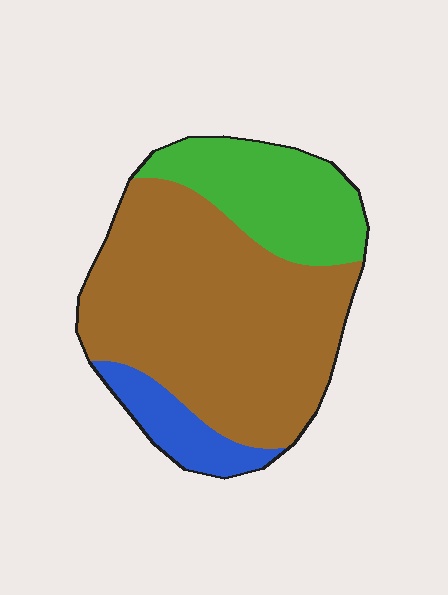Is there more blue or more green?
Green.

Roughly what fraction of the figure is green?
Green takes up between a sixth and a third of the figure.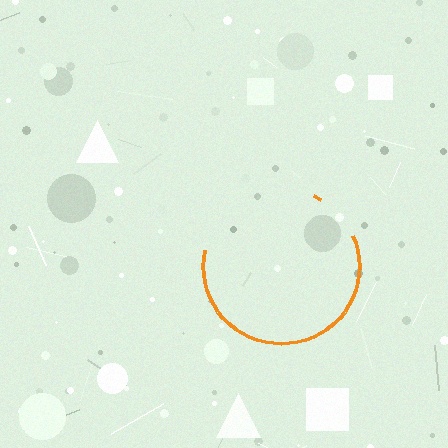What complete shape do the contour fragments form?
The contour fragments form a circle.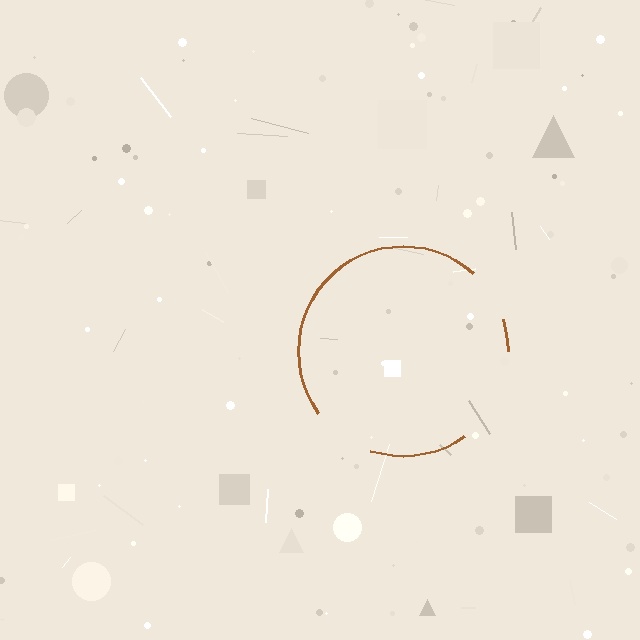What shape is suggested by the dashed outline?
The dashed outline suggests a circle.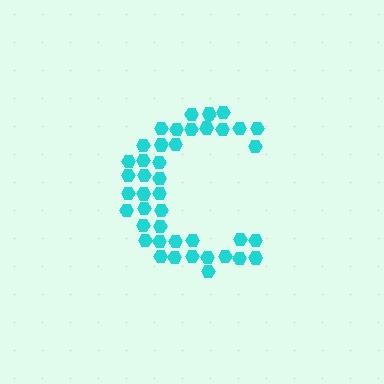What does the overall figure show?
The overall figure shows the letter C.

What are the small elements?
The small elements are hexagons.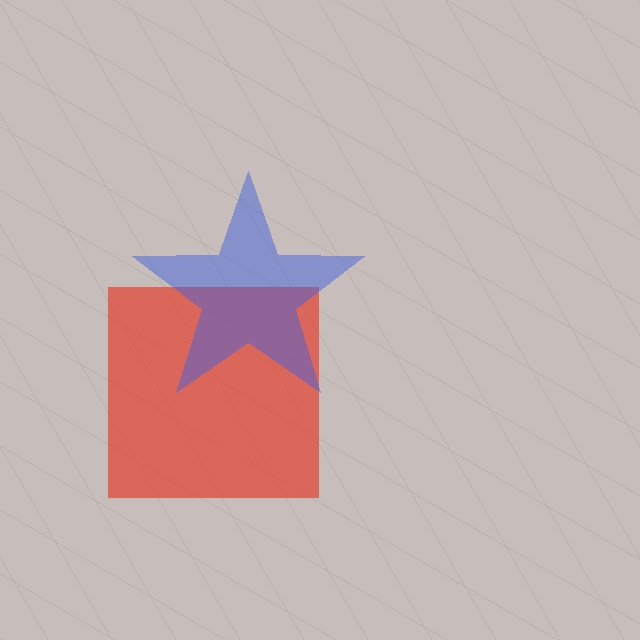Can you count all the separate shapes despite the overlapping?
Yes, there are 2 separate shapes.